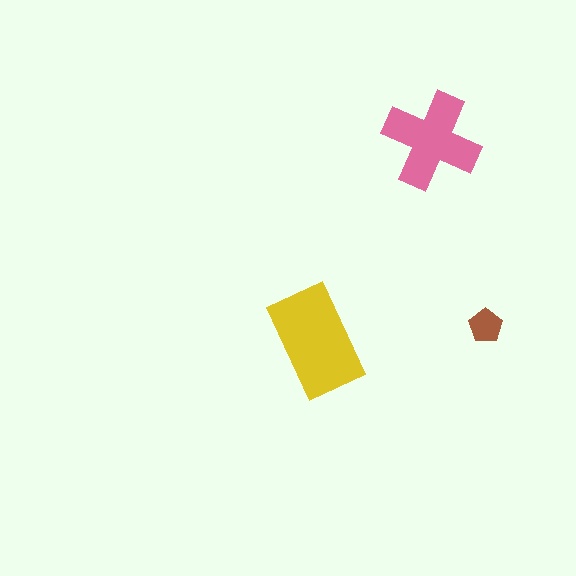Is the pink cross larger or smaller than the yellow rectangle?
Smaller.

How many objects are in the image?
There are 3 objects in the image.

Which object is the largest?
The yellow rectangle.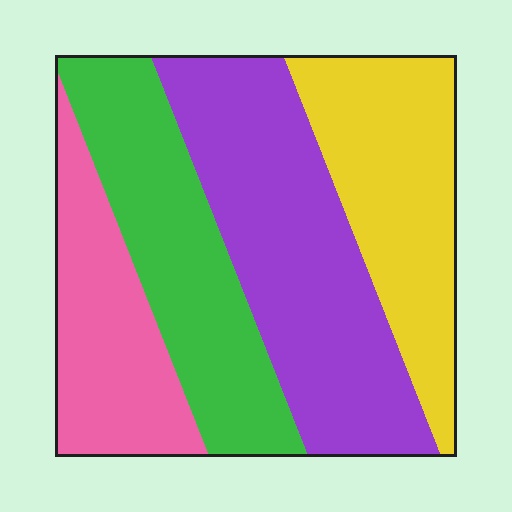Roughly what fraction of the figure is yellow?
Yellow takes up less than a quarter of the figure.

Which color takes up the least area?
Pink, at roughly 20%.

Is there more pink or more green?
Green.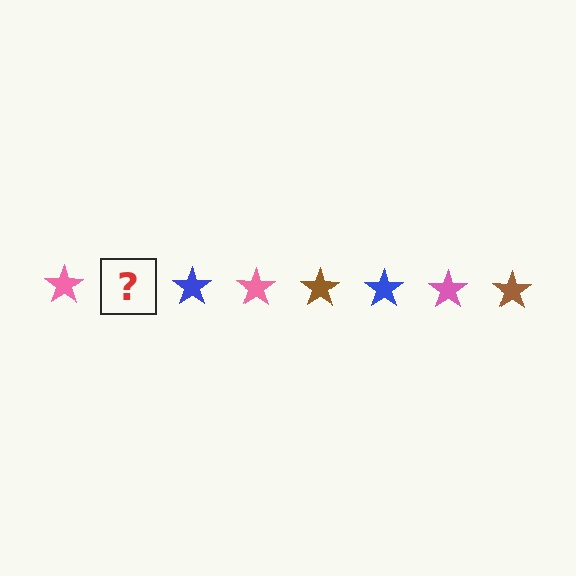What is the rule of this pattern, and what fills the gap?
The rule is that the pattern cycles through pink, brown, blue stars. The gap should be filled with a brown star.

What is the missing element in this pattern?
The missing element is a brown star.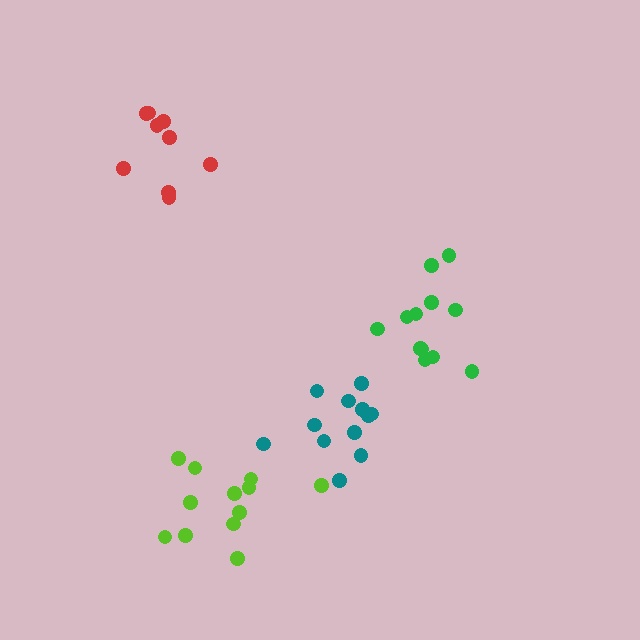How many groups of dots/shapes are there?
There are 4 groups.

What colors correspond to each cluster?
The clusters are colored: lime, red, teal, green.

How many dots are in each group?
Group 1: 12 dots, Group 2: 9 dots, Group 3: 12 dots, Group 4: 12 dots (45 total).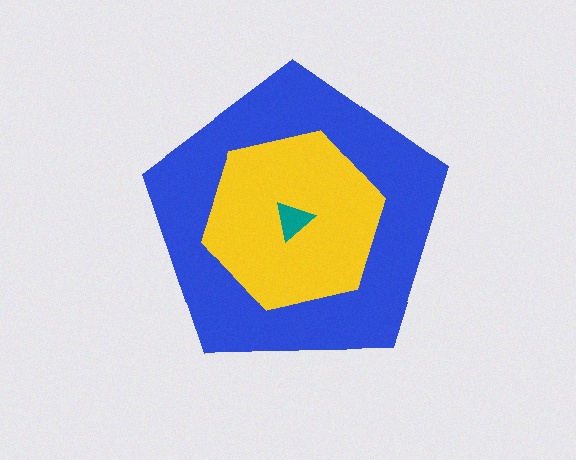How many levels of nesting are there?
3.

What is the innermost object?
The teal triangle.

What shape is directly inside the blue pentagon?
The yellow hexagon.